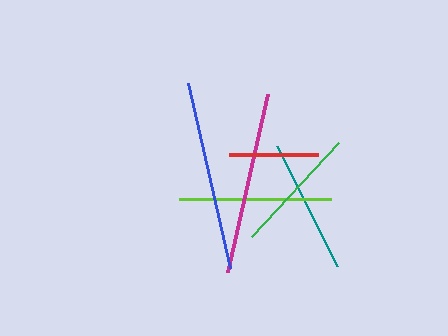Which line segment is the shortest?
The red line is the shortest at approximately 89 pixels.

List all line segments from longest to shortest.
From longest to shortest: blue, magenta, lime, teal, green, red.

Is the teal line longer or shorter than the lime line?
The lime line is longer than the teal line.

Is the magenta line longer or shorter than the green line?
The magenta line is longer than the green line.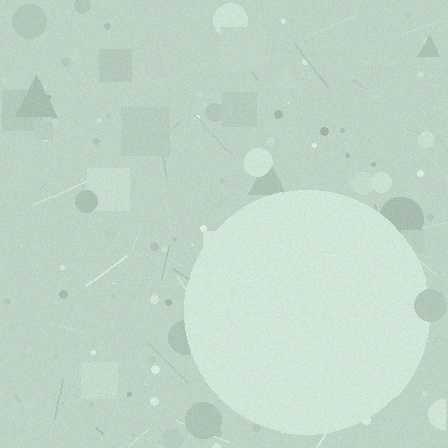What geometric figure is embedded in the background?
A circle is embedded in the background.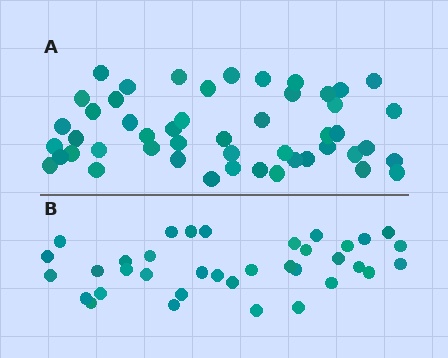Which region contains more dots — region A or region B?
Region A (the top region) has more dots.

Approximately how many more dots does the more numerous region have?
Region A has approximately 15 more dots than region B.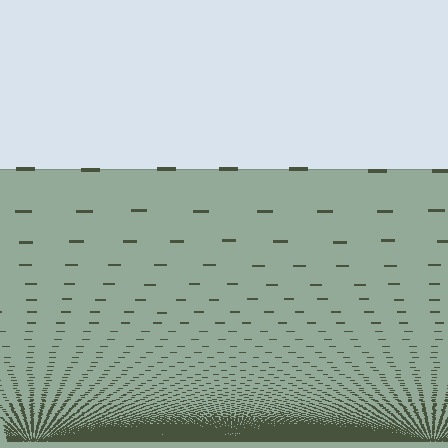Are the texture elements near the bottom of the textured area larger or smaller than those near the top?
Smaller. The gradient is inverted — elements near the bottom are smaller and denser.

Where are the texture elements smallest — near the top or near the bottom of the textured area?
Near the bottom.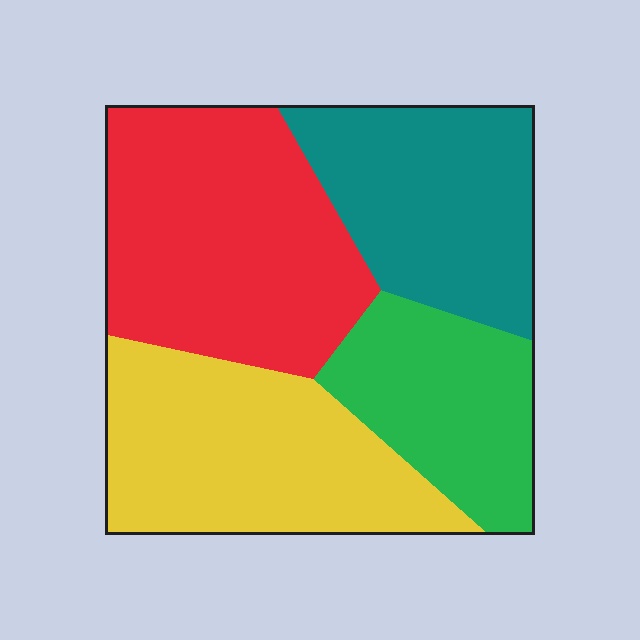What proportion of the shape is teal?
Teal covers around 25% of the shape.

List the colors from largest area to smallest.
From largest to smallest: red, yellow, teal, green.